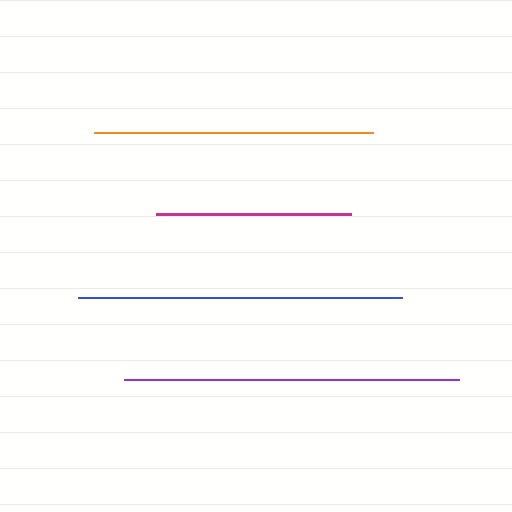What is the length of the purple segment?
The purple segment is approximately 336 pixels long.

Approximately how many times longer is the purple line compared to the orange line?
The purple line is approximately 1.2 times the length of the orange line.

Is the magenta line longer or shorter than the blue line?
The blue line is longer than the magenta line.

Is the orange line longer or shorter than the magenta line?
The orange line is longer than the magenta line.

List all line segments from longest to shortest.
From longest to shortest: purple, blue, orange, magenta.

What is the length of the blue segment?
The blue segment is approximately 324 pixels long.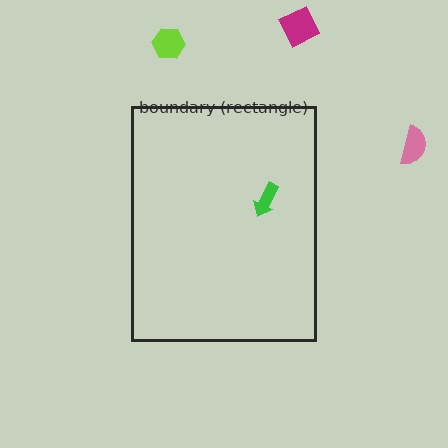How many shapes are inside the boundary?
1 inside, 3 outside.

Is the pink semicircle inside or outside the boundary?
Outside.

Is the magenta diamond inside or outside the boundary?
Outside.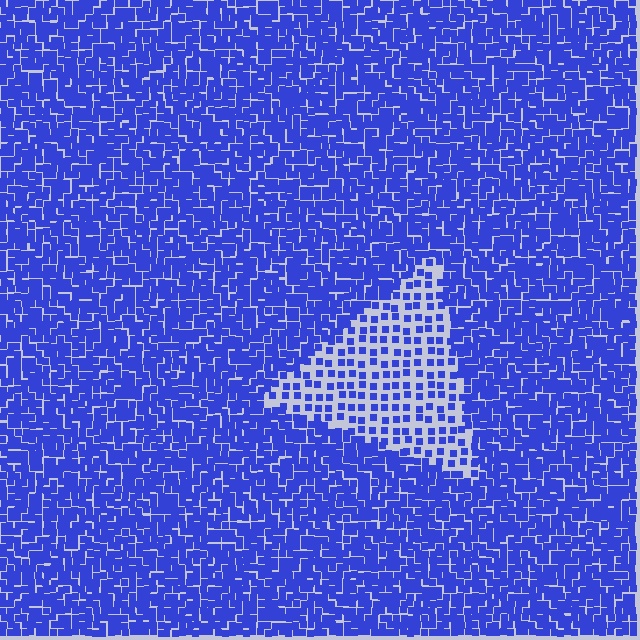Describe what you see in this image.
The image contains small blue elements arranged at two different densities. A triangle-shaped region is visible where the elements are less densely packed than the surrounding area.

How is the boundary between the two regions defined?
The boundary is defined by a change in element density (approximately 2.4x ratio). All elements are the same color, size, and shape.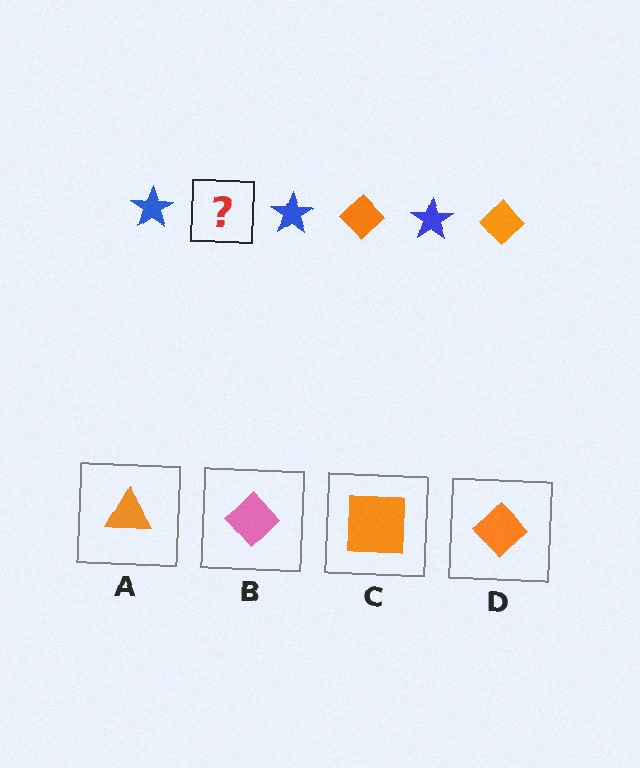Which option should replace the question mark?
Option D.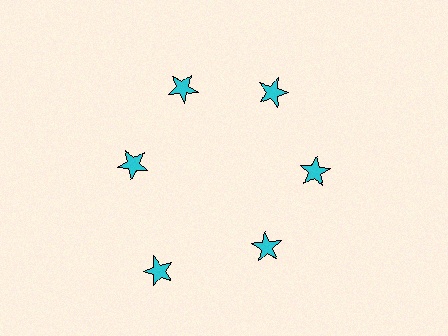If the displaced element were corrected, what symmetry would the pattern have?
It would have 6-fold rotational symmetry — the pattern would map onto itself every 60 degrees.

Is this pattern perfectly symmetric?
No. The 6 cyan stars are arranged in a ring, but one element near the 7 o'clock position is pushed outward from the center, breaking the 6-fold rotational symmetry.